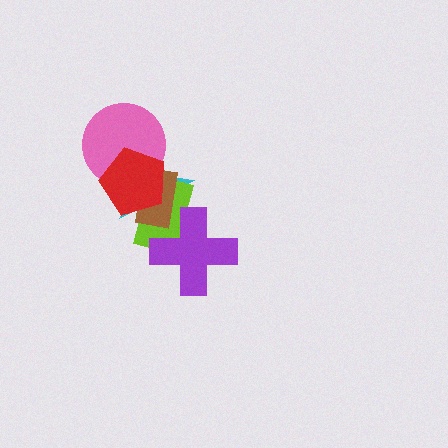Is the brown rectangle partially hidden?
Yes, it is partially covered by another shape.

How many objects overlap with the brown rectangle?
4 objects overlap with the brown rectangle.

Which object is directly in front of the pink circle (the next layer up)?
The brown rectangle is directly in front of the pink circle.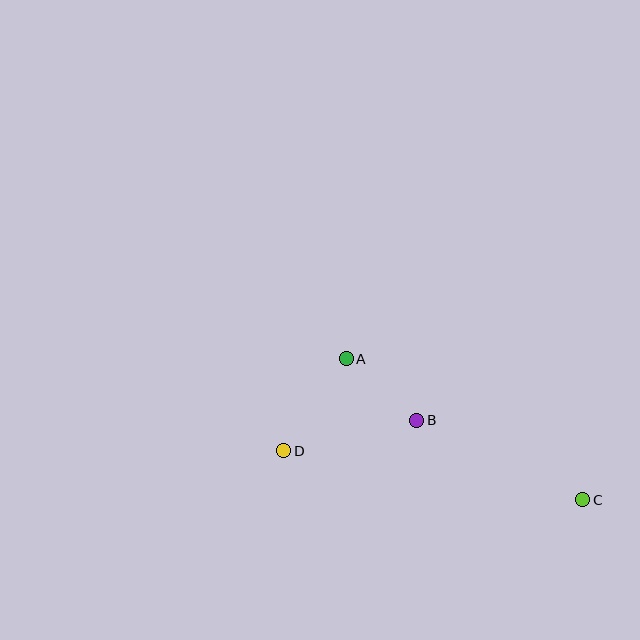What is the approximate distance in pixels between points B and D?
The distance between B and D is approximately 136 pixels.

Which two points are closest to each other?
Points A and B are closest to each other.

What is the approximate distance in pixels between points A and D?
The distance between A and D is approximately 111 pixels.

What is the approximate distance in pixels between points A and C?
The distance between A and C is approximately 275 pixels.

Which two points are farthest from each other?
Points C and D are farthest from each other.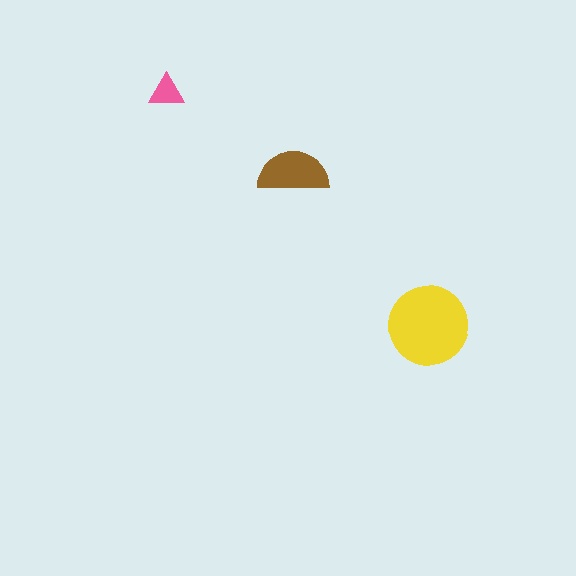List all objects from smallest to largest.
The pink triangle, the brown semicircle, the yellow circle.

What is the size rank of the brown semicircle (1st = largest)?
2nd.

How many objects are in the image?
There are 3 objects in the image.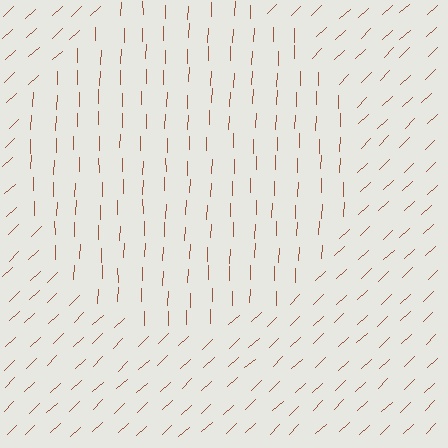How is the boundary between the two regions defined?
The boundary is defined purely by a change in line orientation (approximately 45 degrees difference). All lines are the same color and thickness.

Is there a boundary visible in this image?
Yes, there is a texture boundary formed by a change in line orientation.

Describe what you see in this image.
The image is filled with small brown line segments. A circle region in the image has lines oriented differently from the surrounding lines, creating a visible texture boundary.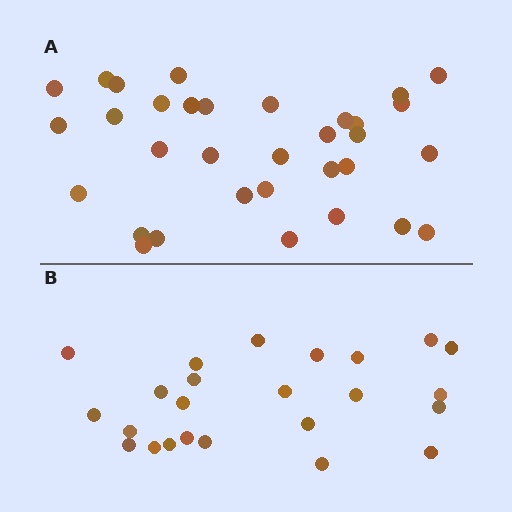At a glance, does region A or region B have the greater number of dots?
Region A (the top region) has more dots.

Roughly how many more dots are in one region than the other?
Region A has roughly 8 or so more dots than region B.